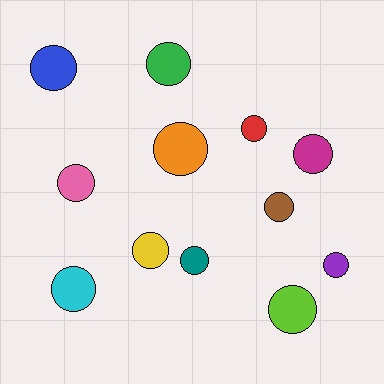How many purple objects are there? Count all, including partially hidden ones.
There is 1 purple object.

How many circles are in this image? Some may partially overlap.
There are 12 circles.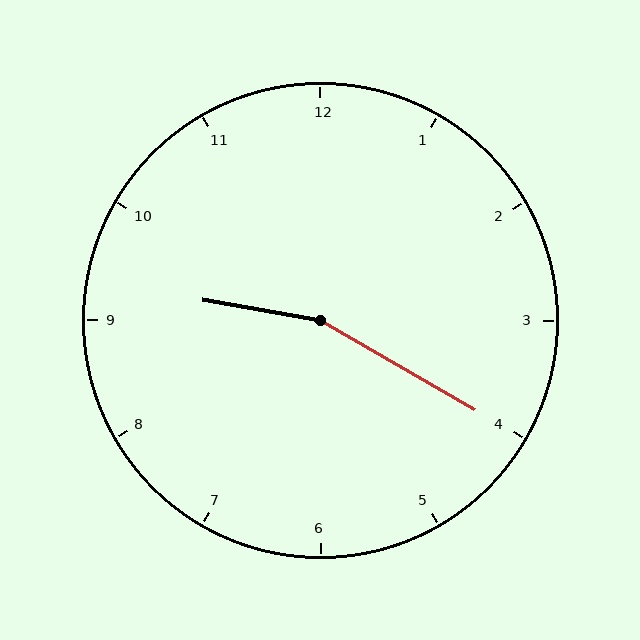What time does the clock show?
9:20.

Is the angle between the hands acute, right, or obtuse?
It is obtuse.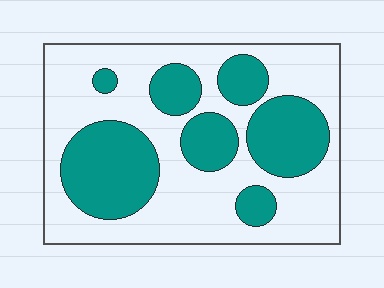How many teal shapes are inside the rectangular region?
7.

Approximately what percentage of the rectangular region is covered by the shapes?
Approximately 35%.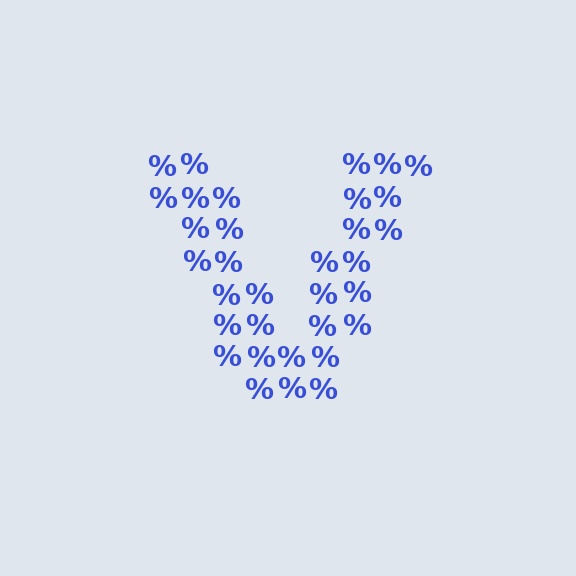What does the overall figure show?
The overall figure shows the letter V.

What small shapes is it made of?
It is made of small percent signs.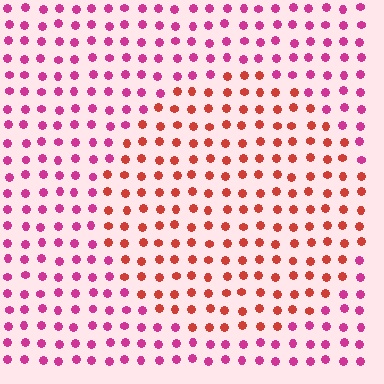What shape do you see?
I see a circle.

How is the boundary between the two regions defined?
The boundary is defined purely by a slight shift in hue (about 42 degrees). Spacing, size, and orientation are identical on both sides.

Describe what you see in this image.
The image is filled with small magenta elements in a uniform arrangement. A circle-shaped region is visible where the elements are tinted to a slightly different hue, forming a subtle color boundary.